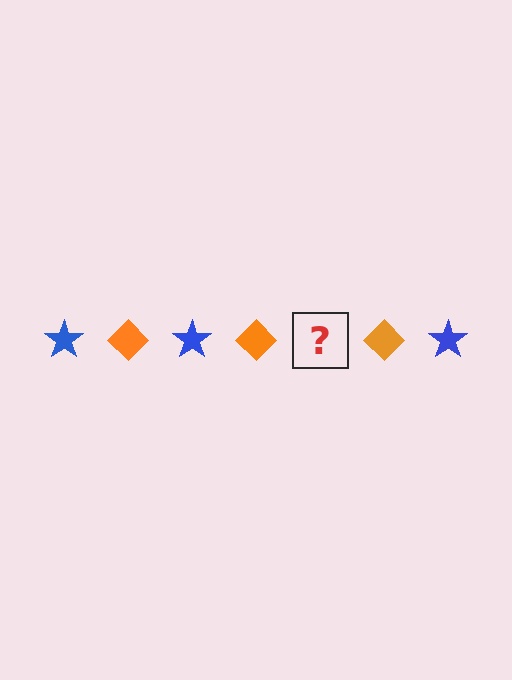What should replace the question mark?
The question mark should be replaced with a blue star.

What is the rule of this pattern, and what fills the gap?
The rule is that the pattern alternates between blue star and orange diamond. The gap should be filled with a blue star.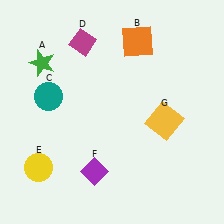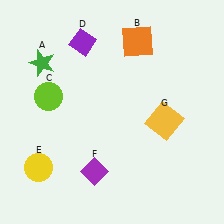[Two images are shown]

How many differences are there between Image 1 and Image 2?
There are 2 differences between the two images.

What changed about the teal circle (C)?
In Image 1, C is teal. In Image 2, it changed to lime.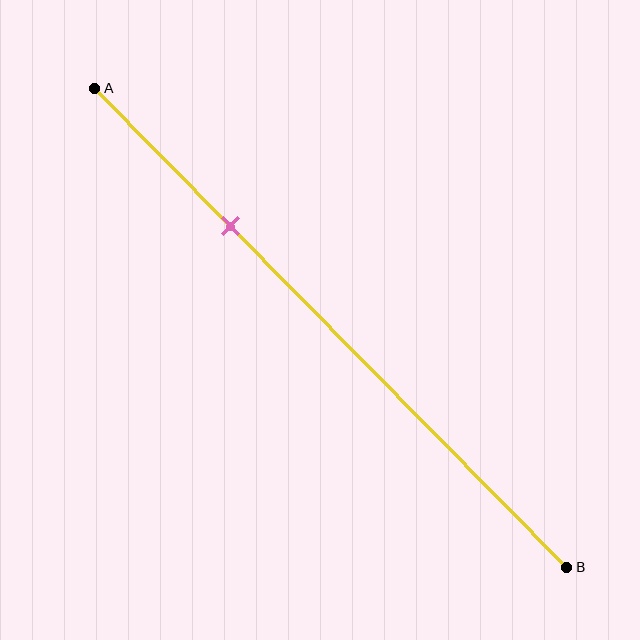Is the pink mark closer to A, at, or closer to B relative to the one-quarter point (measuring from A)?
The pink mark is closer to point B than the one-quarter point of segment AB.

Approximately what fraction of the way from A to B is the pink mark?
The pink mark is approximately 30% of the way from A to B.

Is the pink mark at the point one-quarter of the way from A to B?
No, the mark is at about 30% from A, not at the 25% one-quarter point.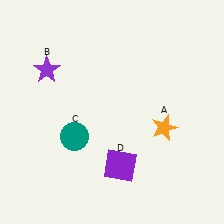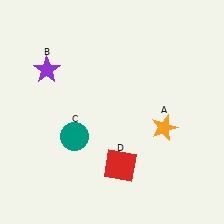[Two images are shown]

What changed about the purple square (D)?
In Image 1, D is purple. In Image 2, it changed to red.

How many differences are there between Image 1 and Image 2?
There is 1 difference between the two images.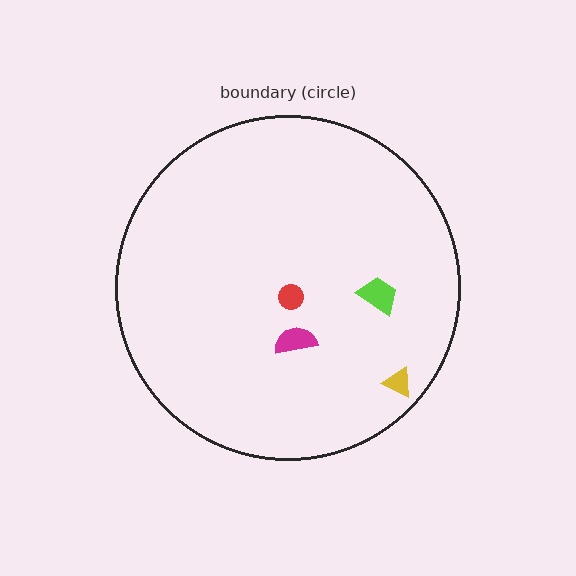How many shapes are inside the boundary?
4 inside, 0 outside.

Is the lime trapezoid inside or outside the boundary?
Inside.